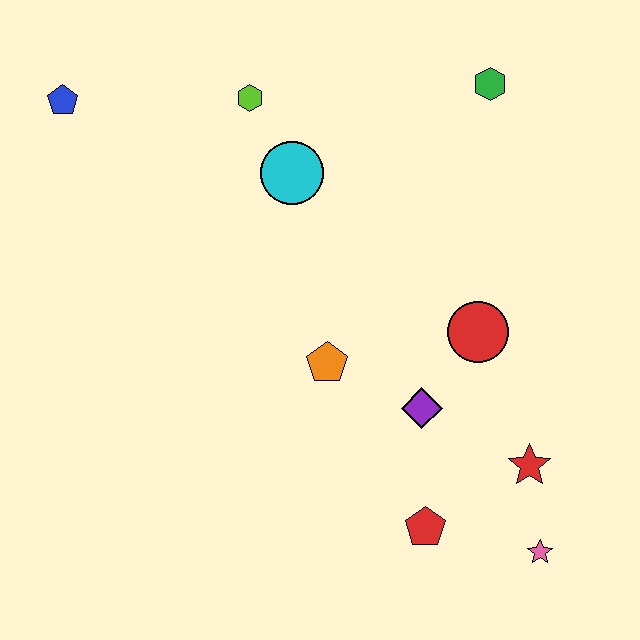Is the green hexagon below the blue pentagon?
No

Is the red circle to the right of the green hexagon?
No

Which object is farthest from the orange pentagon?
The blue pentagon is farthest from the orange pentagon.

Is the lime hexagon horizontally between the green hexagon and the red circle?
No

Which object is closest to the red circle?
The purple diamond is closest to the red circle.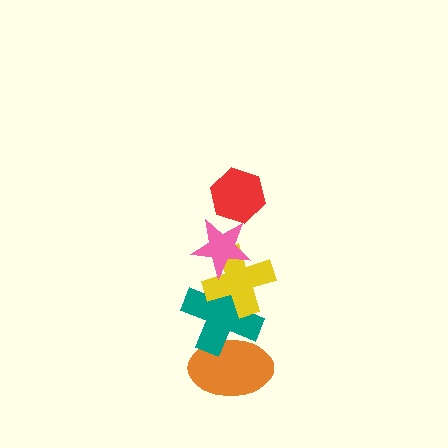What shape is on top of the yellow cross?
The pink star is on top of the yellow cross.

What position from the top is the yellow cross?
The yellow cross is 3rd from the top.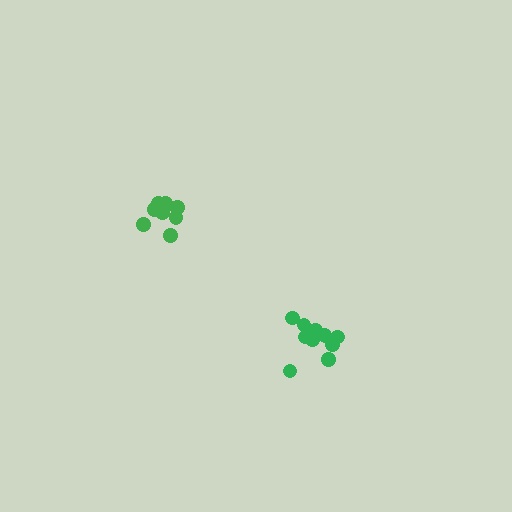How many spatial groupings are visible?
There are 2 spatial groupings.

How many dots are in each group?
Group 1: 12 dots, Group 2: 10 dots (22 total).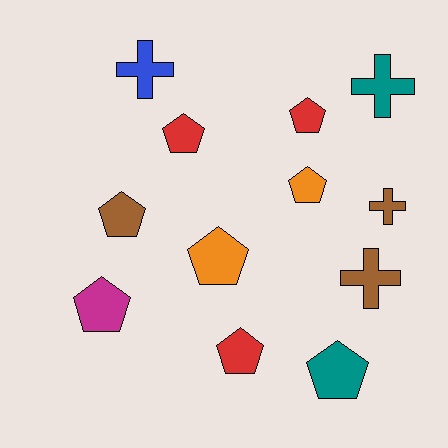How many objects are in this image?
There are 12 objects.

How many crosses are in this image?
There are 4 crosses.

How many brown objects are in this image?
There are 3 brown objects.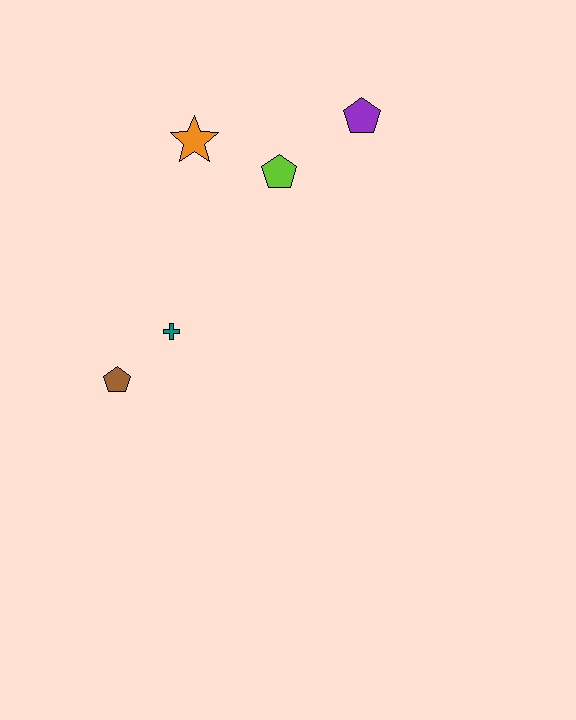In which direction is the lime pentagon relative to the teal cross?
The lime pentagon is above the teal cross.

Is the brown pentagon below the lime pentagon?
Yes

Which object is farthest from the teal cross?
The purple pentagon is farthest from the teal cross.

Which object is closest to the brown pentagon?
The teal cross is closest to the brown pentagon.